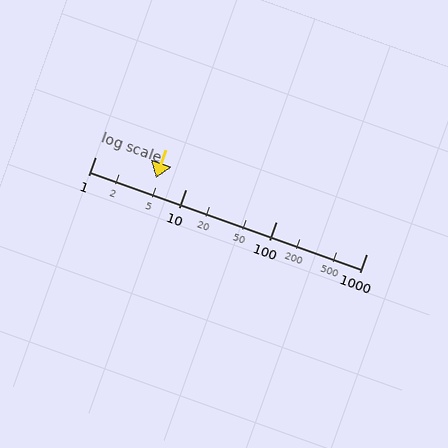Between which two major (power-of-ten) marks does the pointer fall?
The pointer is between 1 and 10.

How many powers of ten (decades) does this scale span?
The scale spans 3 decades, from 1 to 1000.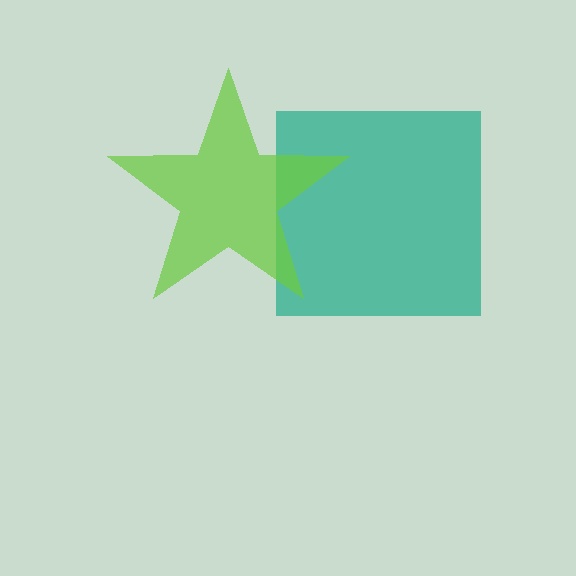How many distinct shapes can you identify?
There are 2 distinct shapes: a teal square, a lime star.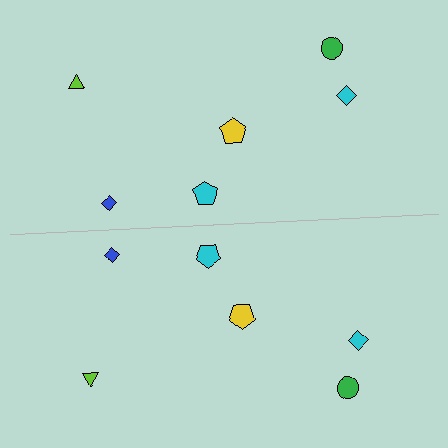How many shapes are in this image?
There are 12 shapes in this image.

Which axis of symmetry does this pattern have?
The pattern has a horizontal axis of symmetry running through the center of the image.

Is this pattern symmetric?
Yes, this pattern has bilateral (reflection) symmetry.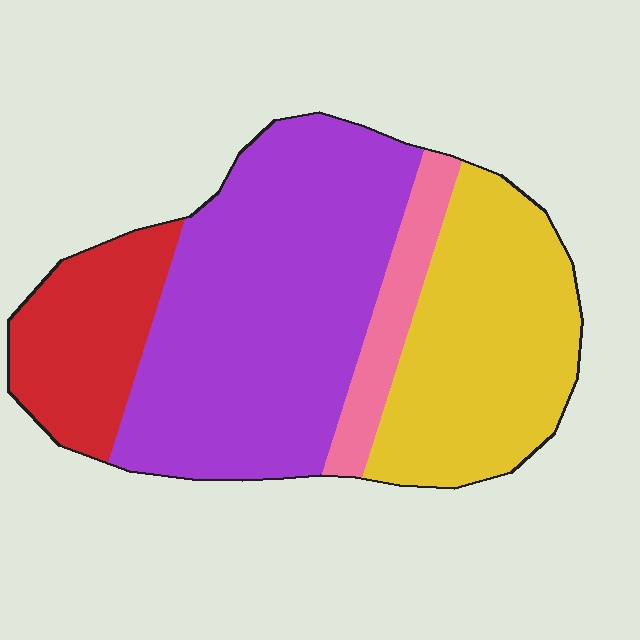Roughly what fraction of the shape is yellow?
Yellow covers roughly 30% of the shape.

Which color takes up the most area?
Purple, at roughly 45%.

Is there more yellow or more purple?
Purple.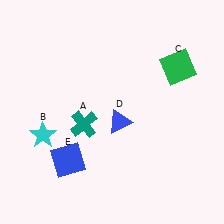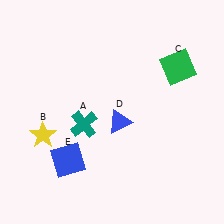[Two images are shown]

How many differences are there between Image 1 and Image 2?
There is 1 difference between the two images.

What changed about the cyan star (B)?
In Image 1, B is cyan. In Image 2, it changed to yellow.